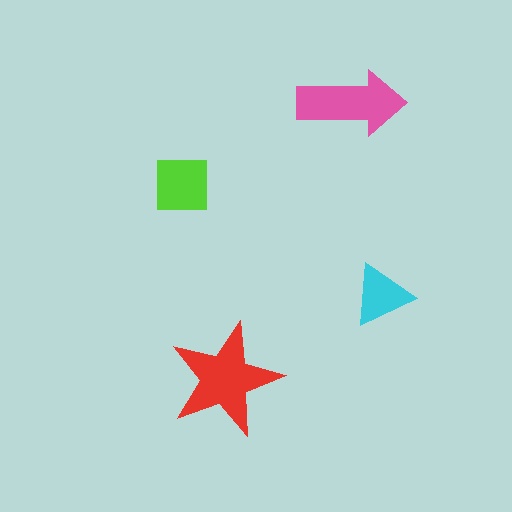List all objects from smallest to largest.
The cyan triangle, the lime square, the pink arrow, the red star.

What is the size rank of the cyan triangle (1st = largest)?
4th.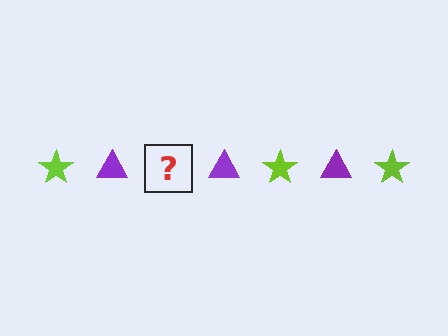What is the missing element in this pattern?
The missing element is a lime star.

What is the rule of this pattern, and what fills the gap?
The rule is that the pattern alternates between lime star and purple triangle. The gap should be filled with a lime star.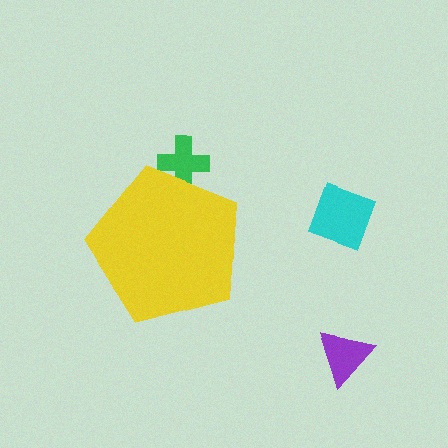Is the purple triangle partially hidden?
No, the purple triangle is fully visible.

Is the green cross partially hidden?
Yes, the green cross is partially hidden behind the yellow pentagon.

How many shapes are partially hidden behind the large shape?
1 shape is partially hidden.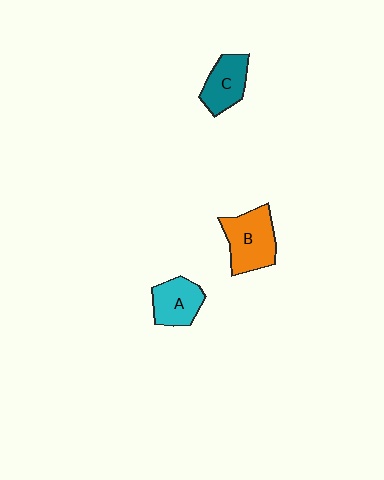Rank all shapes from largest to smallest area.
From largest to smallest: B (orange), A (cyan), C (teal).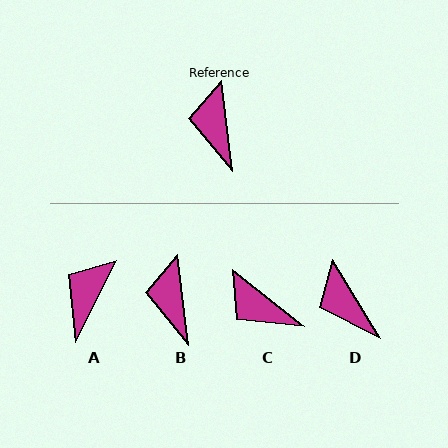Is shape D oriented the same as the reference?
No, it is off by about 24 degrees.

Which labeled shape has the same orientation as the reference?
B.